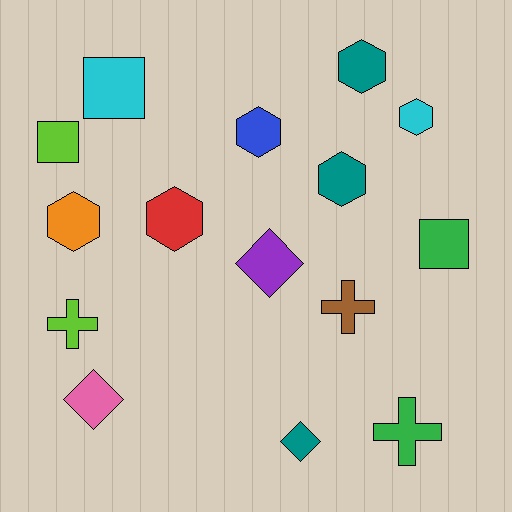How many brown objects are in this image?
There is 1 brown object.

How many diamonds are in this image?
There are 3 diamonds.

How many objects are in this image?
There are 15 objects.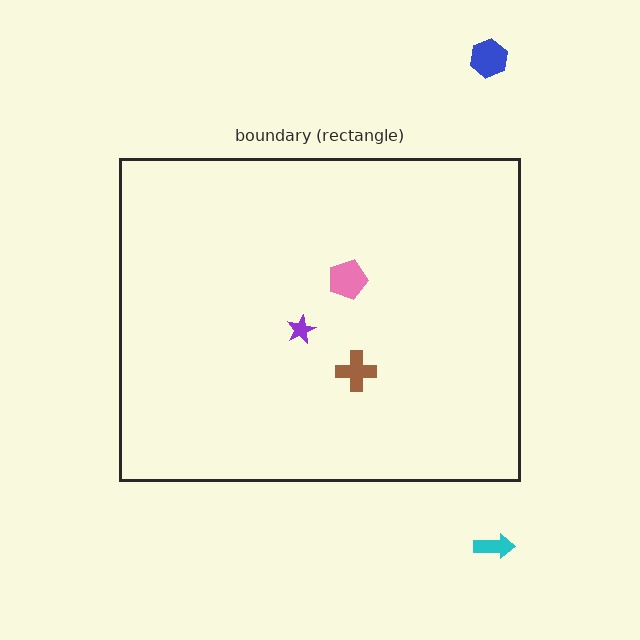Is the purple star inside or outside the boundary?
Inside.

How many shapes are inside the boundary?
3 inside, 2 outside.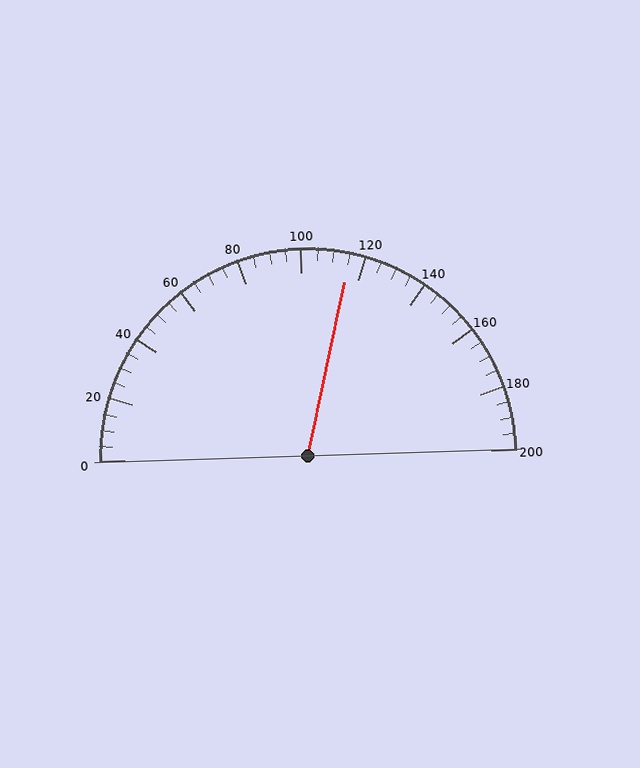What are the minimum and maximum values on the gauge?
The gauge ranges from 0 to 200.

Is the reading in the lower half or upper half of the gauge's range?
The reading is in the upper half of the range (0 to 200).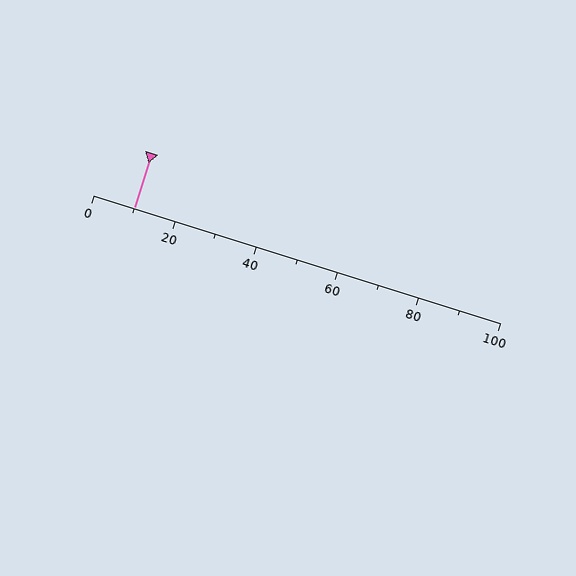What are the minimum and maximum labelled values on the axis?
The axis runs from 0 to 100.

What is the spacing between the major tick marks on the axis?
The major ticks are spaced 20 apart.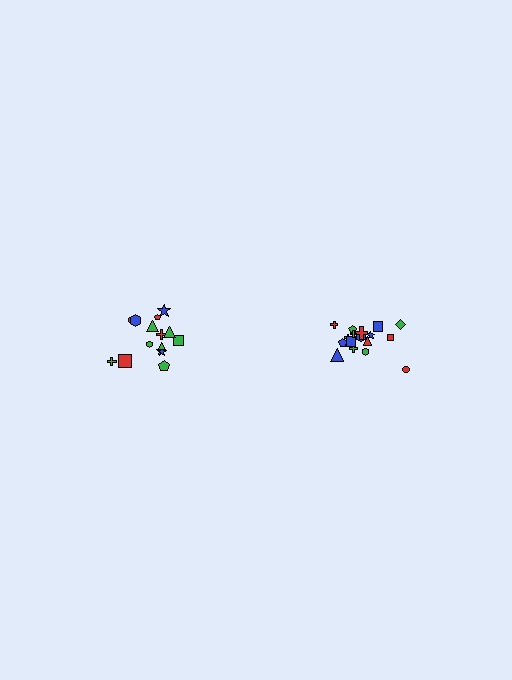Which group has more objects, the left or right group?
The right group.